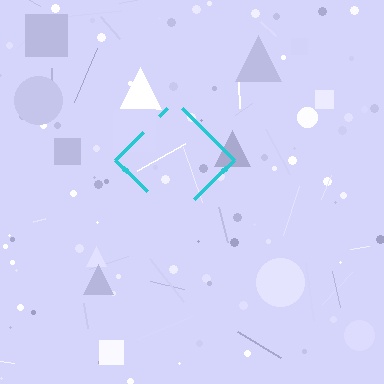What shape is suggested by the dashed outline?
The dashed outline suggests a diamond.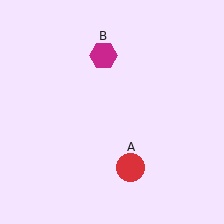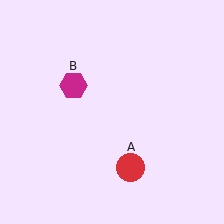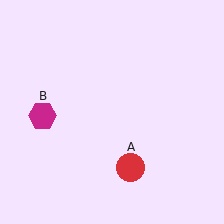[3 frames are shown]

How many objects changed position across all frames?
1 object changed position: magenta hexagon (object B).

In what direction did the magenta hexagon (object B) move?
The magenta hexagon (object B) moved down and to the left.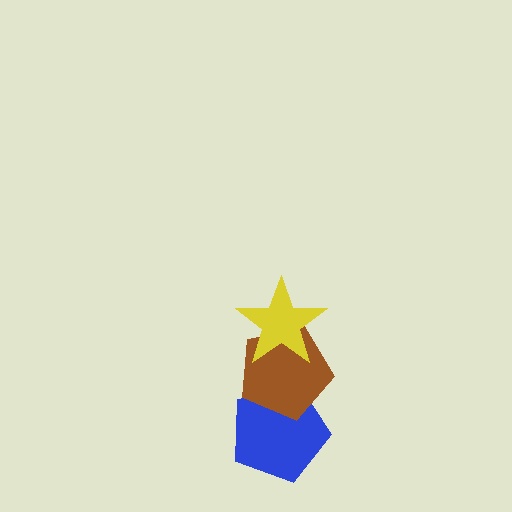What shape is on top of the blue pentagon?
The brown pentagon is on top of the blue pentagon.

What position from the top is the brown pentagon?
The brown pentagon is 2nd from the top.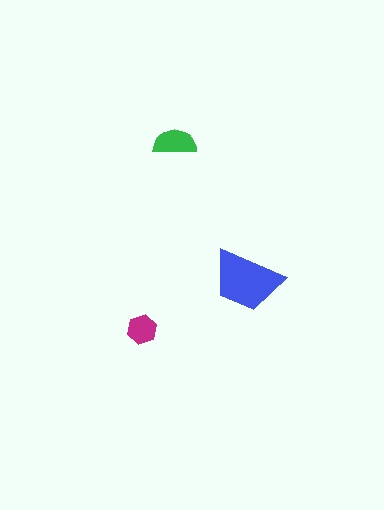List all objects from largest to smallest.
The blue trapezoid, the green semicircle, the magenta hexagon.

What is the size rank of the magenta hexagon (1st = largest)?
3rd.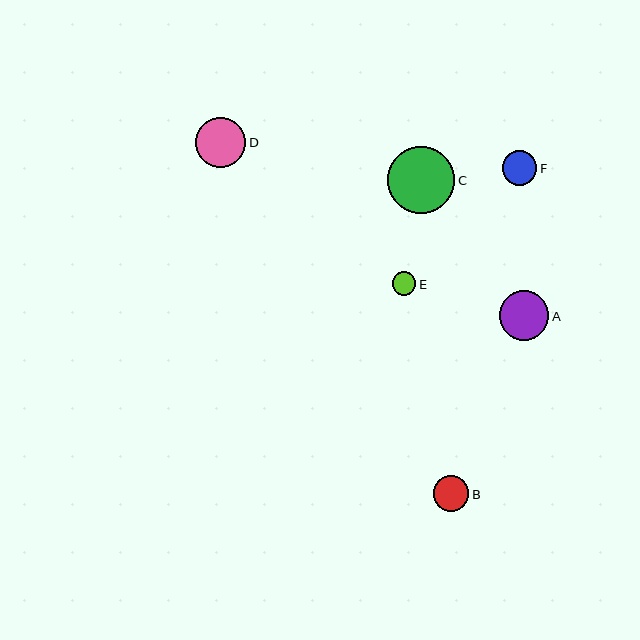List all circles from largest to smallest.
From largest to smallest: C, D, A, B, F, E.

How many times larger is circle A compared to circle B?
Circle A is approximately 1.4 times the size of circle B.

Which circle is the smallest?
Circle E is the smallest with a size of approximately 24 pixels.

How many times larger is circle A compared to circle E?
Circle A is approximately 2.1 times the size of circle E.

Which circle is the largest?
Circle C is the largest with a size of approximately 68 pixels.